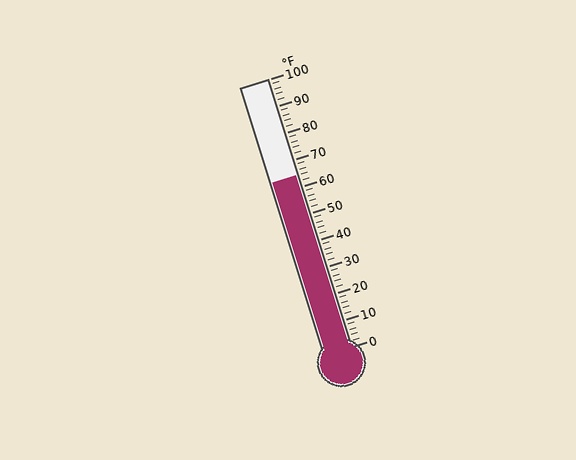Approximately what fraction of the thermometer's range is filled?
The thermometer is filled to approximately 65% of its range.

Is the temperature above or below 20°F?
The temperature is above 20°F.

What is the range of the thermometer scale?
The thermometer scale ranges from 0°F to 100°F.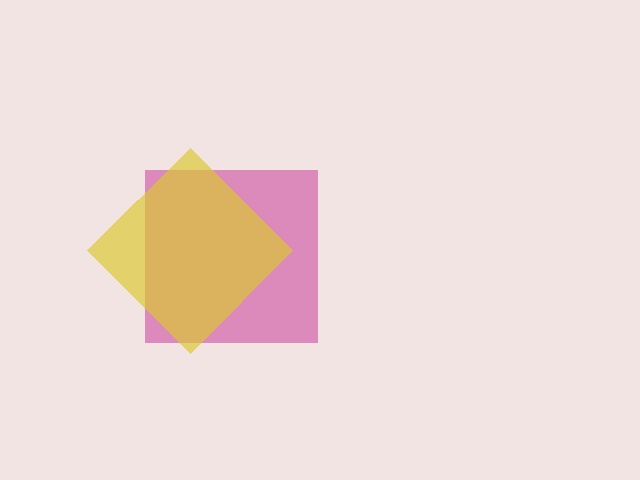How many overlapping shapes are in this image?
There are 2 overlapping shapes in the image.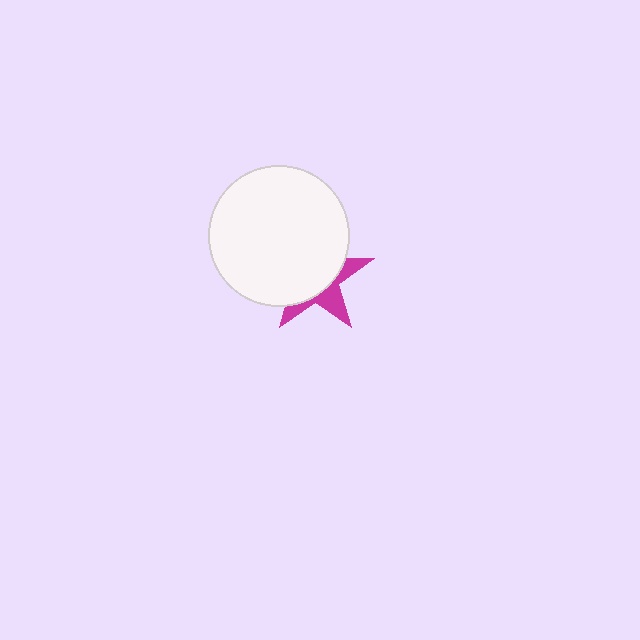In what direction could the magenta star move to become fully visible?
The magenta star could move toward the lower-right. That would shift it out from behind the white circle entirely.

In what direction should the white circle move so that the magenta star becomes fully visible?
The white circle should move toward the upper-left. That is the shortest direction to clear the overlap and leave the magenta star fully visible.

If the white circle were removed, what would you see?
You would see the complete magenta star.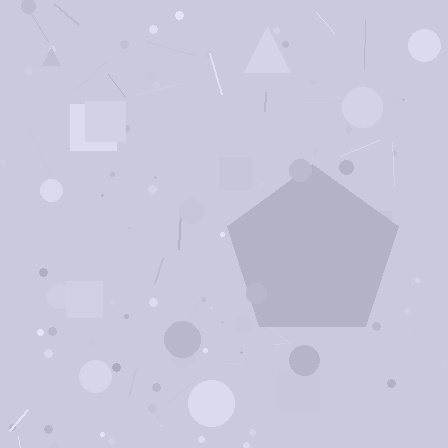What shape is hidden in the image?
A pentagon is hidden in the image.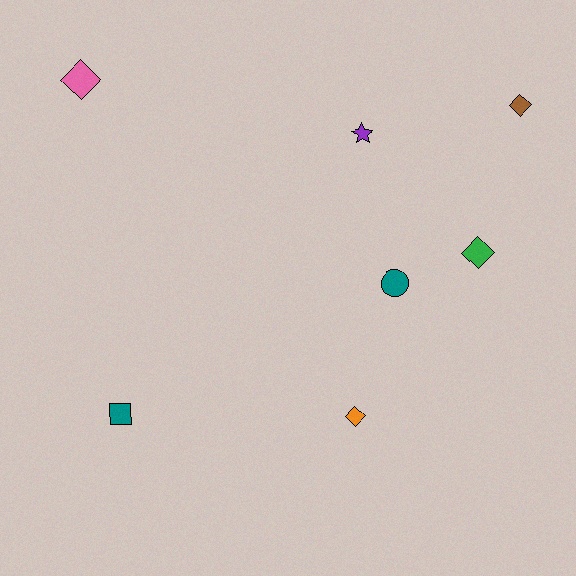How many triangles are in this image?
There are no triangles.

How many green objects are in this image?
There is 1 green object.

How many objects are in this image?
There are 7 objects.